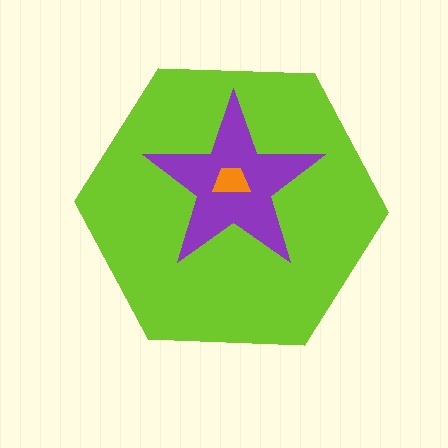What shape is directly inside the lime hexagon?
The purple star.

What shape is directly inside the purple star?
The orange trapezoid.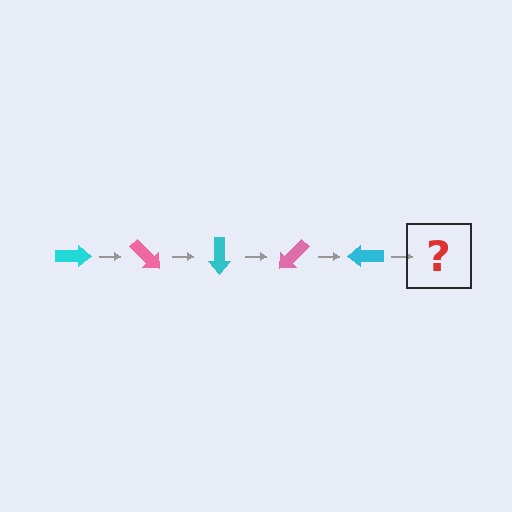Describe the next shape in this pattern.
It should be a pink arrow, rotated 225 degrees from the start.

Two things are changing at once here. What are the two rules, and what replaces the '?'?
The two rules are that it rotates 45 degrees each step and the color cycles through cyan and pink. The '?' should be a pink arrow, rotated 225 degrees from the start.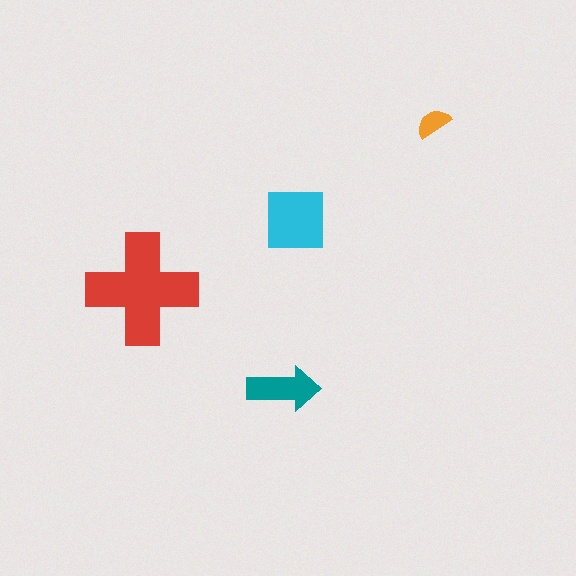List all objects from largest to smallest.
The red cross, the cyan square, the teal arrow, the orange semicircle.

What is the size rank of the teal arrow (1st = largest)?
3rd.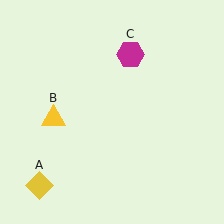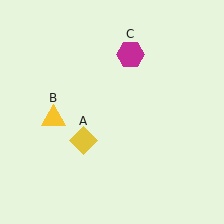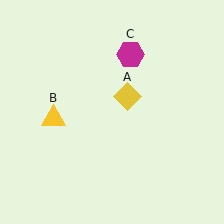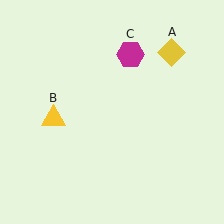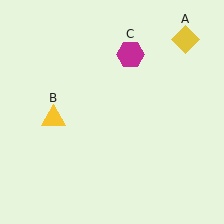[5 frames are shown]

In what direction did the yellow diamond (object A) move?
The yellow diamond (object A) moved up and to the right.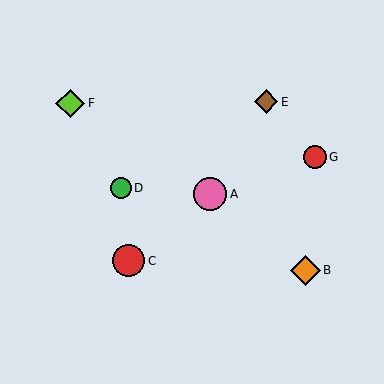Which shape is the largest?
The pink circle (labeled A) is the largest.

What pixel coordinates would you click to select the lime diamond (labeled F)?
Click at (70, 103) to select the lime diamond F.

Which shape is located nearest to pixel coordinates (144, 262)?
The red circle (labeled C) at (129, 261) is nearest to that location.